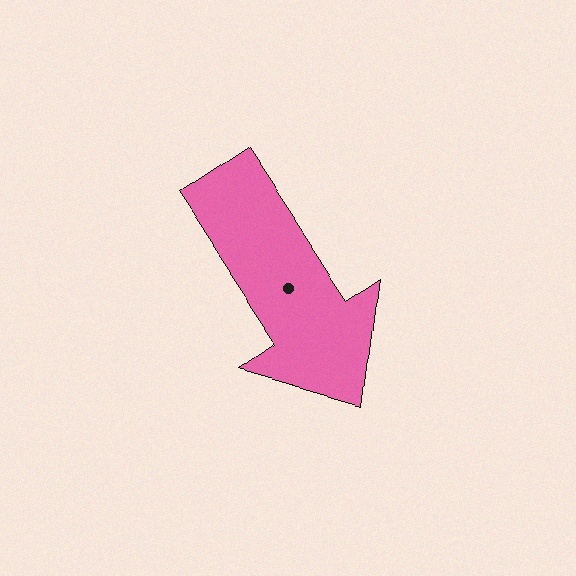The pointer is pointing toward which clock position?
Roughly 5 o'clock.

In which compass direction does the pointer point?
Southeast.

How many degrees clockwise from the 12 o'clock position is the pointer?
Approximately 147 degrees.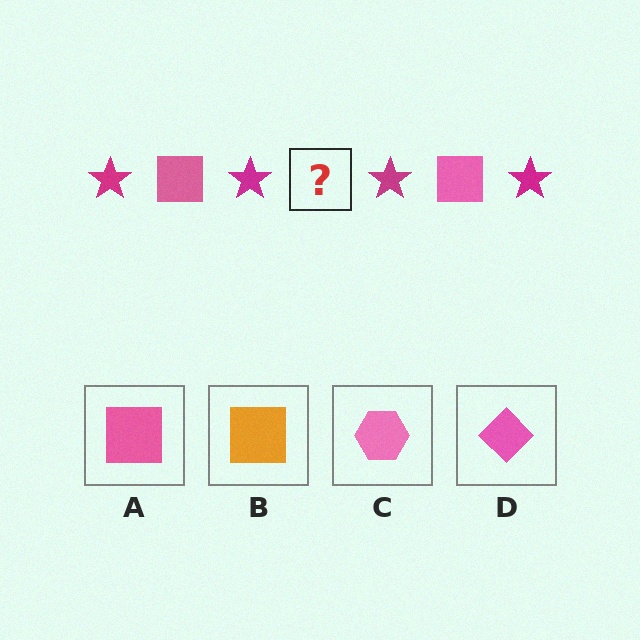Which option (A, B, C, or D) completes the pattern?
A.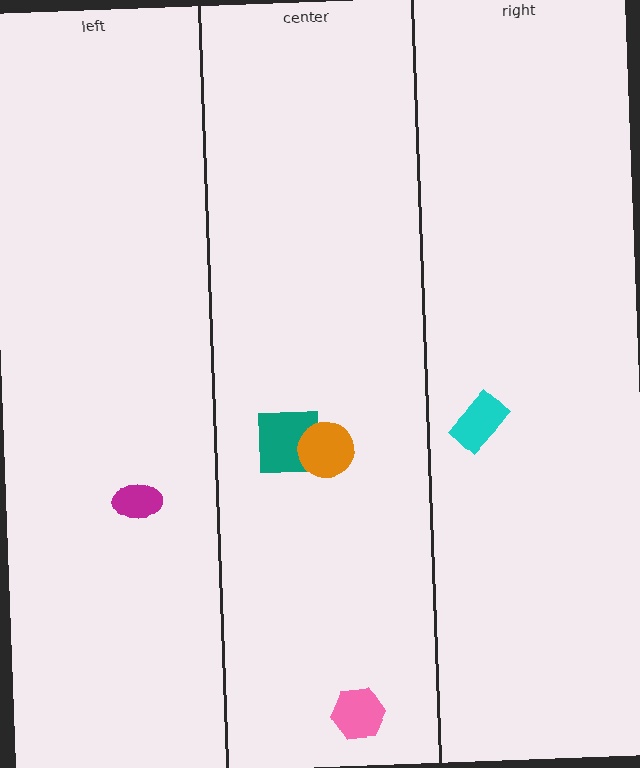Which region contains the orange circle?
The center region.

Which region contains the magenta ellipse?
The left region.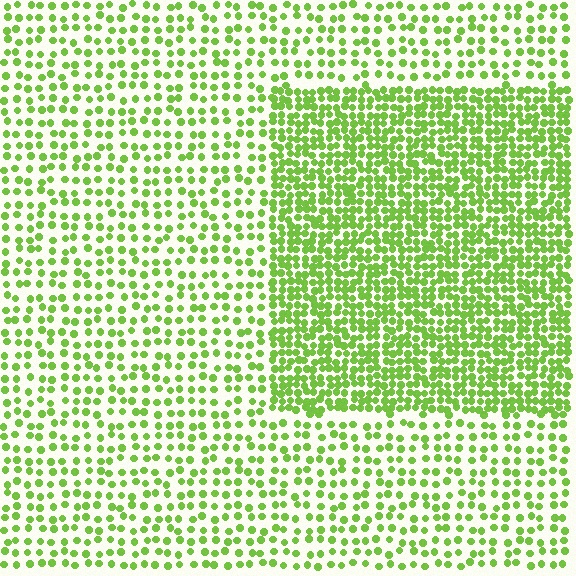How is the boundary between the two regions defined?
The boundary is defined by a change in element density (approximately 2.2x ratio). All elements are the same color, size, and shape.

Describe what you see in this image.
The image contains small lime elements arranged at two different densities. A rectangle-shaped region is visible where the elements are more densely packed than the surrounding area.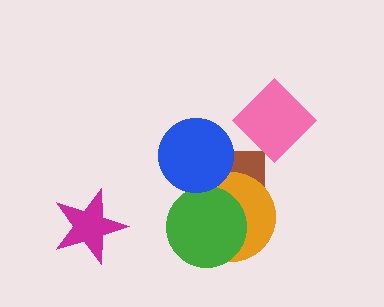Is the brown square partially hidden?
Yes, it is partially covered by another shape.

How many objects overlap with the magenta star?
0 objects overlap with the magenta star.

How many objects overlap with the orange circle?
3 objects overlap with the orange circle.